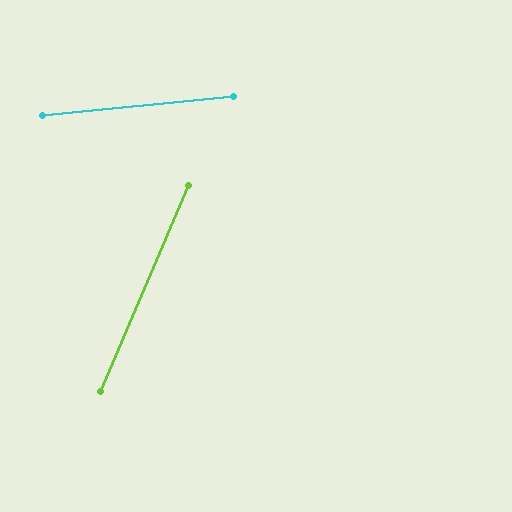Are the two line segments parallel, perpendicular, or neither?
Neither parallel nor perpendicular — they differ by about 61°.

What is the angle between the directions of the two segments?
Approximately 61 degrees.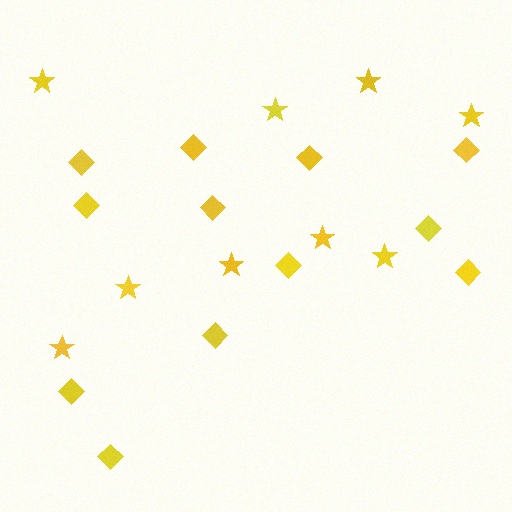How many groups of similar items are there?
There are 2 groups: one group of stars (9) and one group of diamonds (12).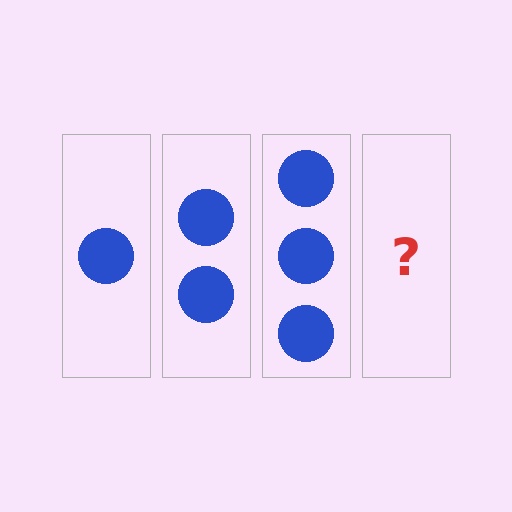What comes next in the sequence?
The next element should be 4 circles.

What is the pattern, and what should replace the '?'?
The pattern is that each step adds one more circle. The '?' should be 4 circles.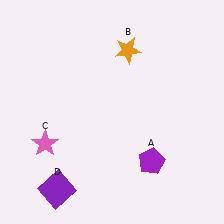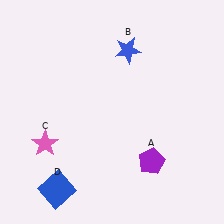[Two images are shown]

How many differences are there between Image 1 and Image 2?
There are 2 differences between the two images.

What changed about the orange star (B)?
In Image 1, B is orange. In Image 2, it changed to blue.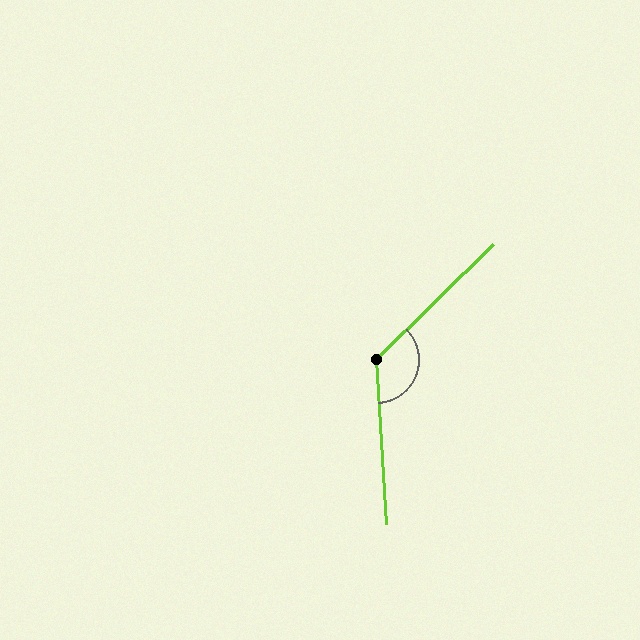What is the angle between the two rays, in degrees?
Approximately 131 degrees.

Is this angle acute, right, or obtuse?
It is obtuse.